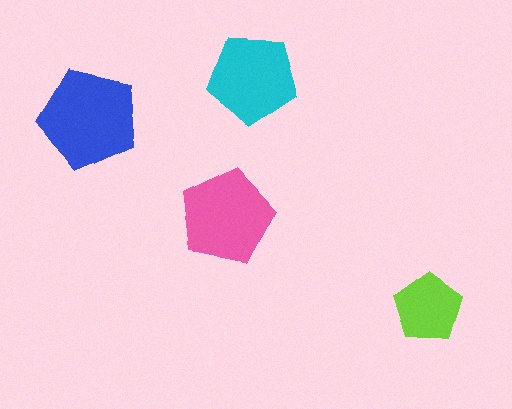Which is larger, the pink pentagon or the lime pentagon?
The pink one.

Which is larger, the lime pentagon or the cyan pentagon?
The cyan one.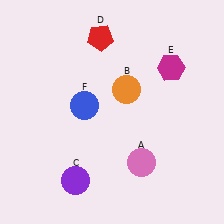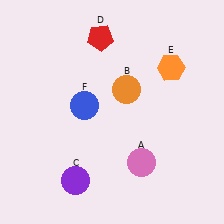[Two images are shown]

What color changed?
The hexagon (E) changed from magenta in Image 1 to orange in Image 2.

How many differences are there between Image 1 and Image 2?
There is 1 difference between the two images.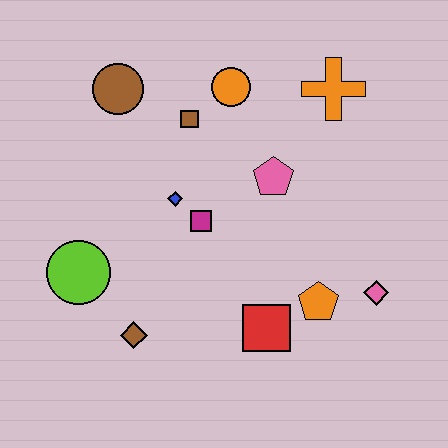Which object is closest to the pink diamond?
The orange pentagon is closest to the pink diamond.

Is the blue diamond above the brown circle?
No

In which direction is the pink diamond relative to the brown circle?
The pink diamond is to the right of the brown circle.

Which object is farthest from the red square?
The brown circle is farthest from the red square.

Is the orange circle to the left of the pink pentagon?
Yes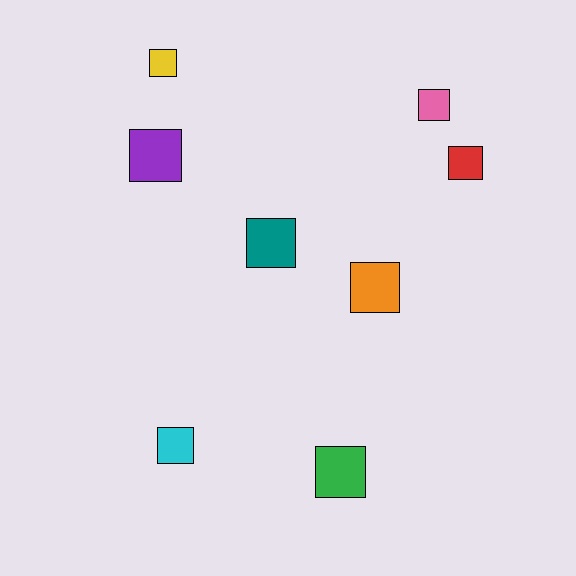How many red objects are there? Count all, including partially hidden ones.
There is 1 red object.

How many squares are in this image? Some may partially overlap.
There are 8 squares.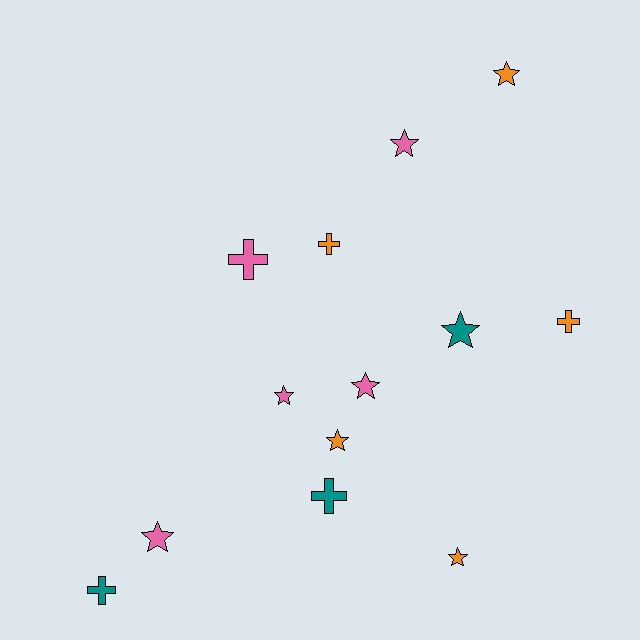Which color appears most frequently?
Orange, with 5 objects.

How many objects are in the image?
There are 13 objects.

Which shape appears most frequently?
Star, with 8 objects.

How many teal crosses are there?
There are 2 teal crosses.